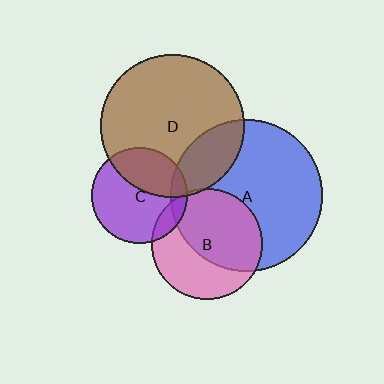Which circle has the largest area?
Circle A (blue).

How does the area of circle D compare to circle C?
Approximately 2.2 times.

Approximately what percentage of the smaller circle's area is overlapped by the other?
Approximately 10%.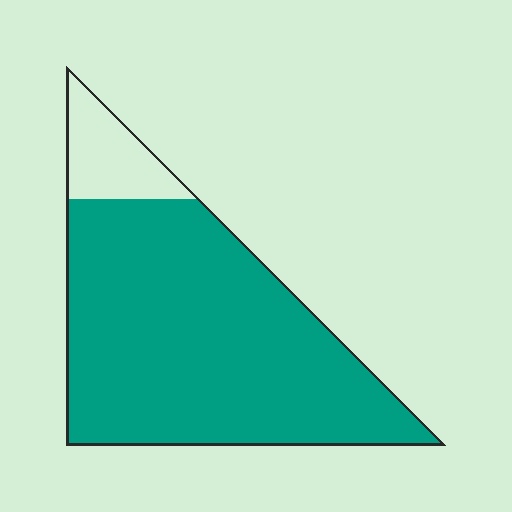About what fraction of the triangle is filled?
About seven eighths (7/8).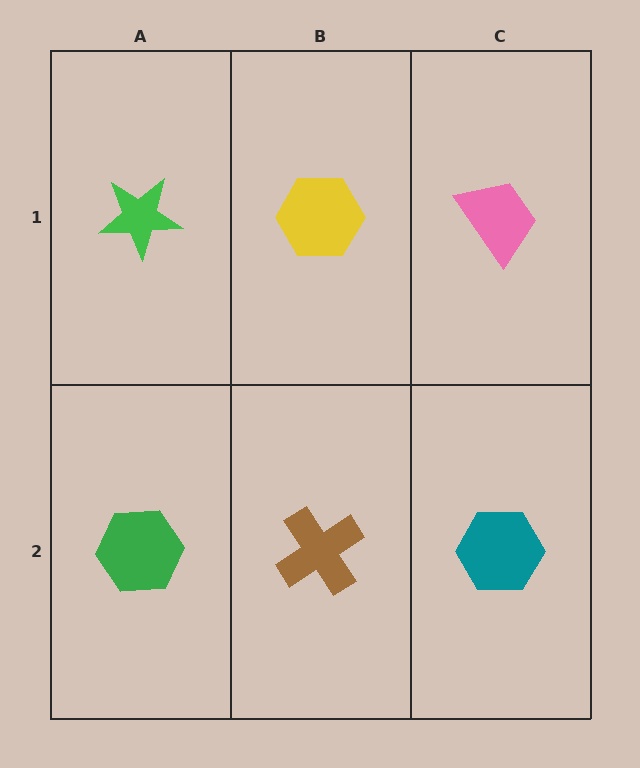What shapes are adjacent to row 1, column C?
A teal hexagon (row 2, column C), a yellow hexagon (row 1, column B).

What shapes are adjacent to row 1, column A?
A green hexagon (row 2, column A), a yellow hexagon (row 1, column B).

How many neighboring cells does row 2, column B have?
3.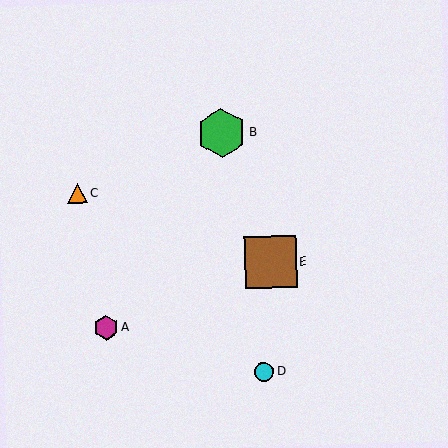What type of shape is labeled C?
Shape C is an orange triangle.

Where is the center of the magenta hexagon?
The center of the magenta hexagon is at (106, 327).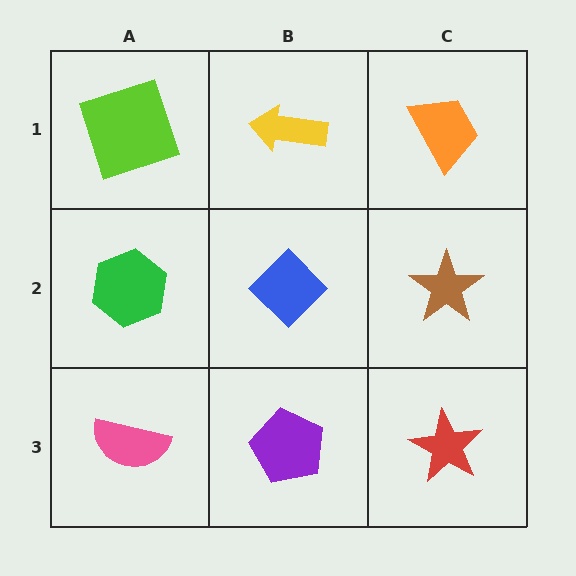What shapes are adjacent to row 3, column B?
A blue diamond (row 2, column B), a pink semicircle (row 3, column A), a red star (row 3, column C).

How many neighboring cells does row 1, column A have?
2.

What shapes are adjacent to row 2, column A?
A lime square (row 1, column A), a pink semicircle (row 3, column A), a blue diamond (row 2, column B).